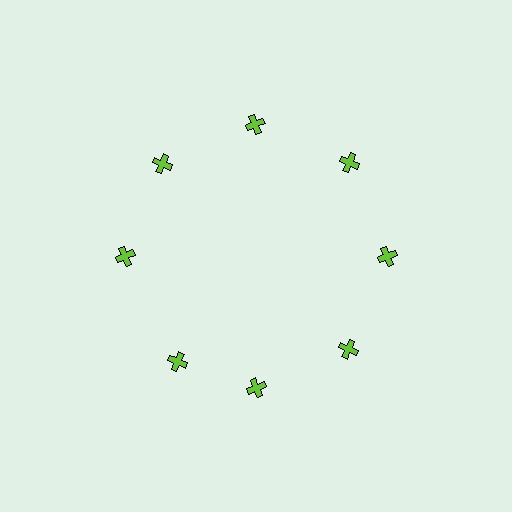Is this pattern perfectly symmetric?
No. The 8 lime crosses are arranged in a ring, but one element near the 8 o'clock position is rotated out of alignment along the ring, breaking the 8-fold rotational symmetry.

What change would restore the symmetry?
The symmetry would be restored by rotating it back into even spacing with its neighbors so that all 8 crosses sit at equal angles and equal distance from the center.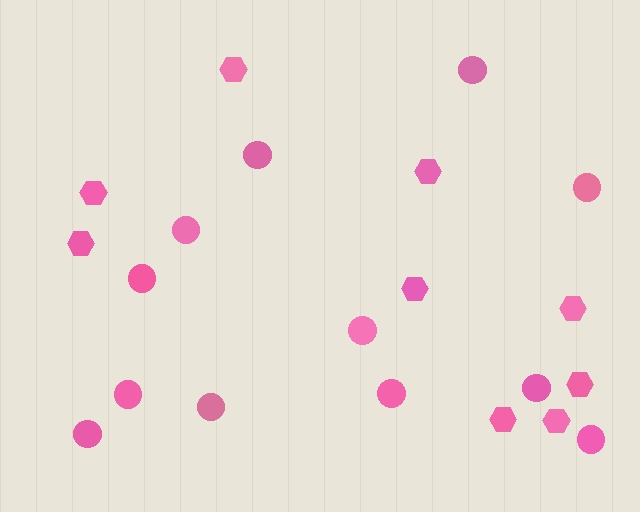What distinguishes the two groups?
There are 2 groups: one group of circles (12) and one group of hexagons (9).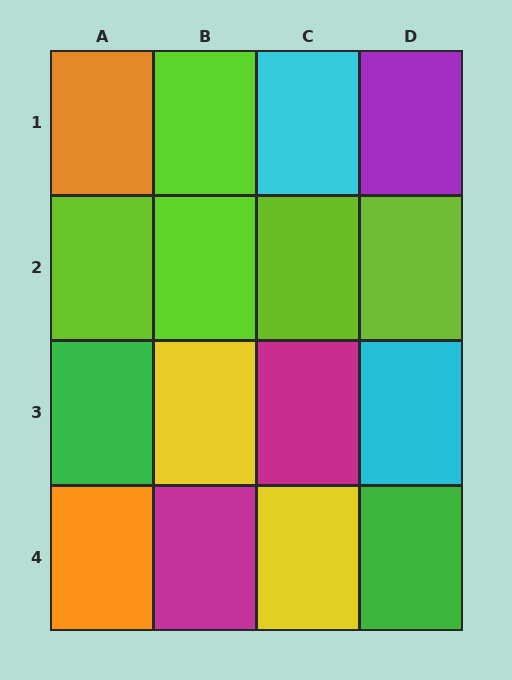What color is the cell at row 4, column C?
Yellow.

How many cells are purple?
1 cell is purple.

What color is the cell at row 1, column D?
Purple.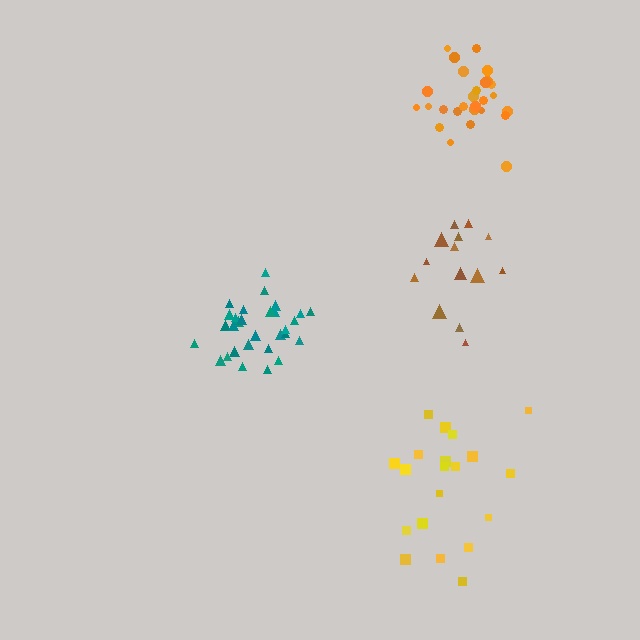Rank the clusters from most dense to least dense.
teal, orange, brown, yellow.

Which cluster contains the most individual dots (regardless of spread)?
Teal (30).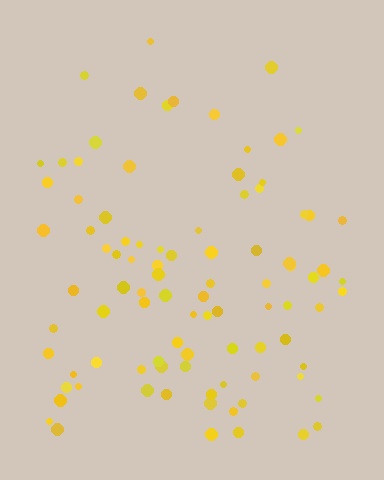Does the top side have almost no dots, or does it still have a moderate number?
Still a moderate number, just noticeably fewer than the bottom.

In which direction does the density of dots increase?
From top to bottom, with the bottom side densest.